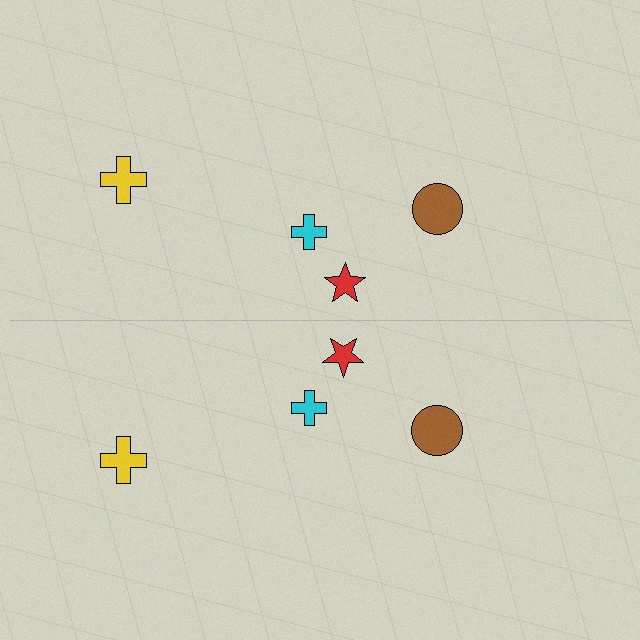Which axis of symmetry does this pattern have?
The pattern has a horizontal axis of symmetry running through the center of the image.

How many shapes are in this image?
There are 8 shapes in this image.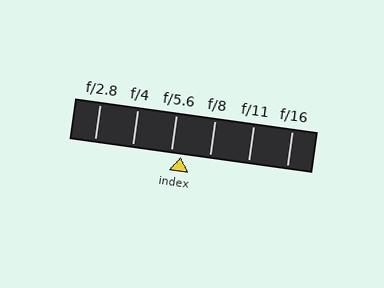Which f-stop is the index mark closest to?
The index mark is closest to f/5.6.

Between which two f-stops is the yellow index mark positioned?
The index mark is between f/5.6 and f/8.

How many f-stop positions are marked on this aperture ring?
There are 6 f-stop positions marked.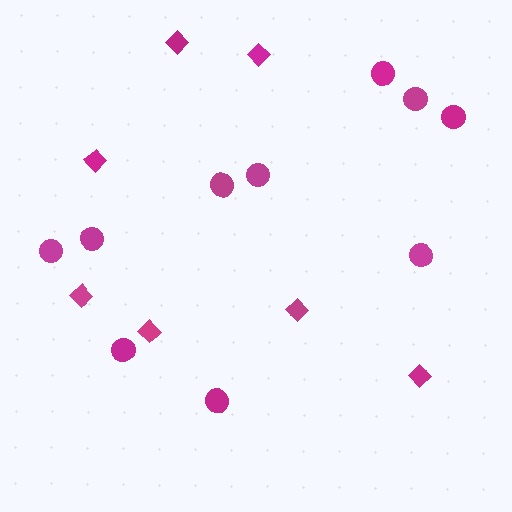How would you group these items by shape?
There are 2 groups: one group of diamonds (7) and one group of circles (10).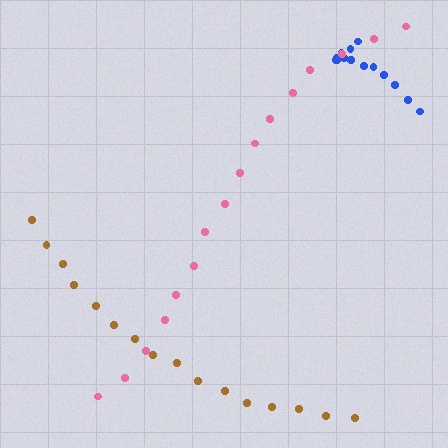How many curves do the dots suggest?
There are 3 distinct paths.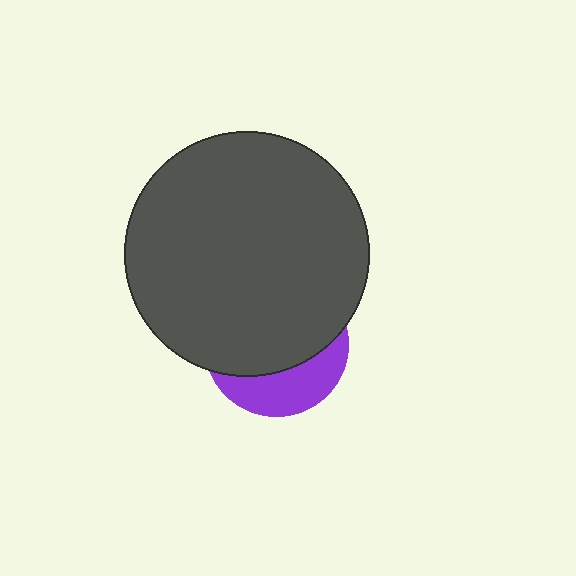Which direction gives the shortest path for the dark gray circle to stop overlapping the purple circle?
Moving up gives the shortest separation.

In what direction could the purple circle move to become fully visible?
The purple circle could move down. That would shift it out from behind the dark gray circle entirely.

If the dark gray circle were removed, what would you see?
You would see the complete purple circle.